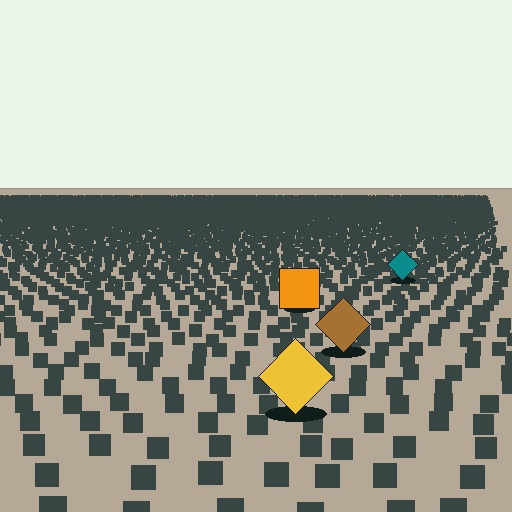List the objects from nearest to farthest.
From nearest to farthest: the yellow diamond, the brown diamond, the orange square, the teal diamond.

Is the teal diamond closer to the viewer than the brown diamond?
No. The brown diamond is closer — you can tell from the texture gradient: the ground texture is coarser near it.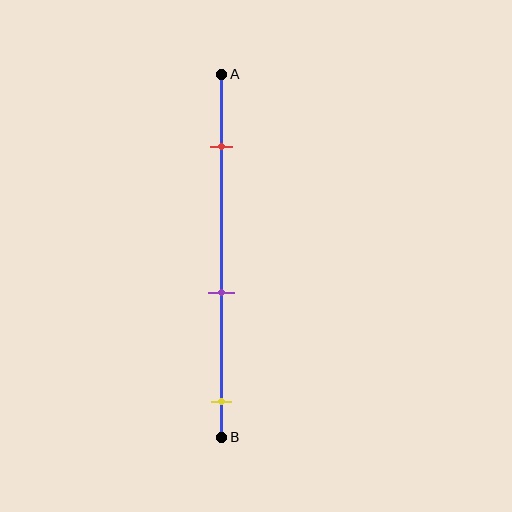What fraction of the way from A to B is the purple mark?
The purple mark is approximately 60% (0.6) of the way from A to B.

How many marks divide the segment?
There are 3 marks dividing the segment.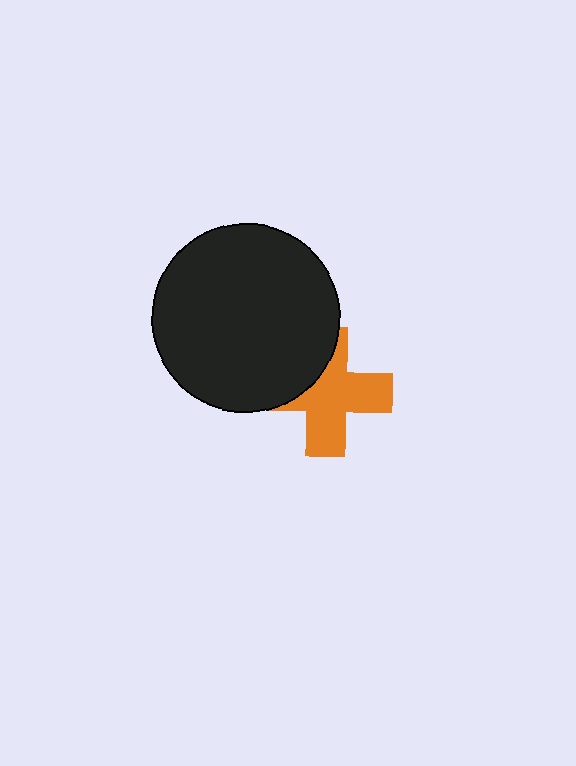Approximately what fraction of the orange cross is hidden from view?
Roughly 32% of the orange cross is hidden behind the black circle.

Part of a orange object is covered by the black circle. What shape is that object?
It is a cross.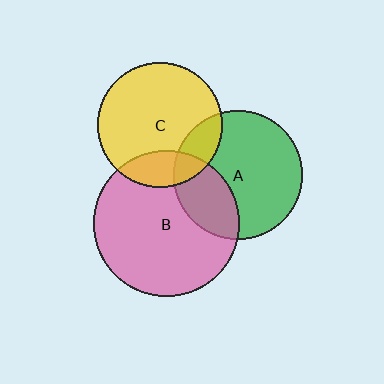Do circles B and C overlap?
Yes.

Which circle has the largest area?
Circle B (pink).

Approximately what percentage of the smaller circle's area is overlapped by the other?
Approximately 20%.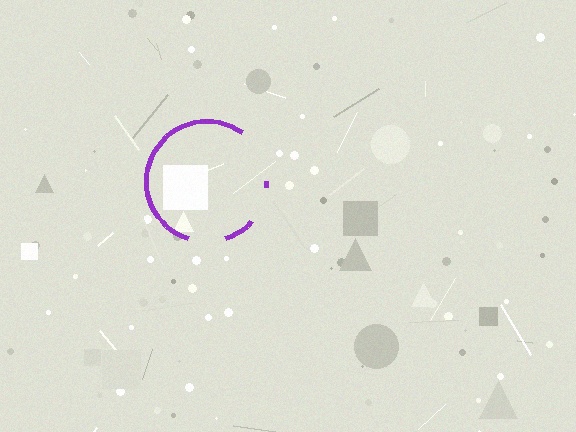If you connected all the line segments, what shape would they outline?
They would outline a circle.